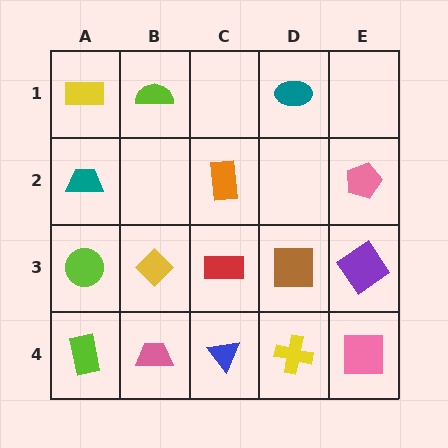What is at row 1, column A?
A yellow rectangle.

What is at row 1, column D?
A teal ellipse.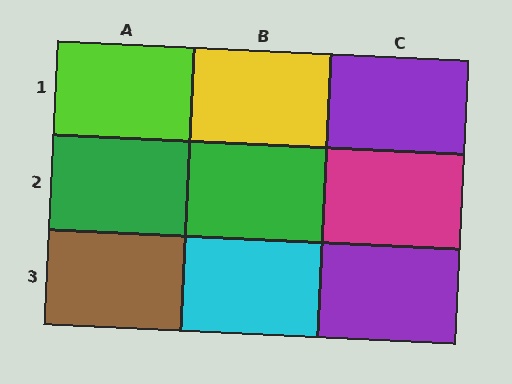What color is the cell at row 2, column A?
Green.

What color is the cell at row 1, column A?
Lime.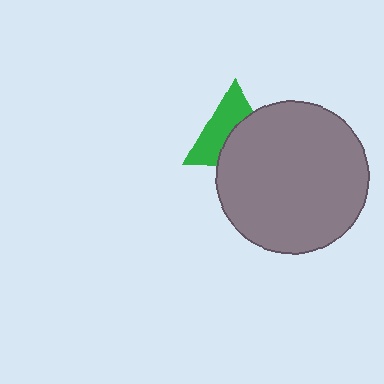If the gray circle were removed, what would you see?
You would see the complete green triangle.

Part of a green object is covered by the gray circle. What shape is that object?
It is a triangle.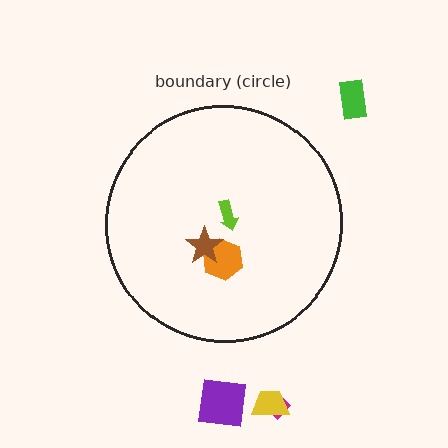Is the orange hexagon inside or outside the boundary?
Inside.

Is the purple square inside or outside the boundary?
Outside.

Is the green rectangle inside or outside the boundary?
Outside.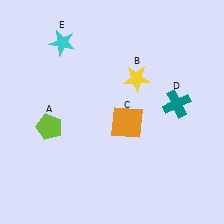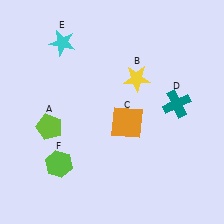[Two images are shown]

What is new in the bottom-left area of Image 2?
A lime hexagon (F) was added in the bottom-left area of Image 2.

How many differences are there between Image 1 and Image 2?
There is 1 difference between the two images.